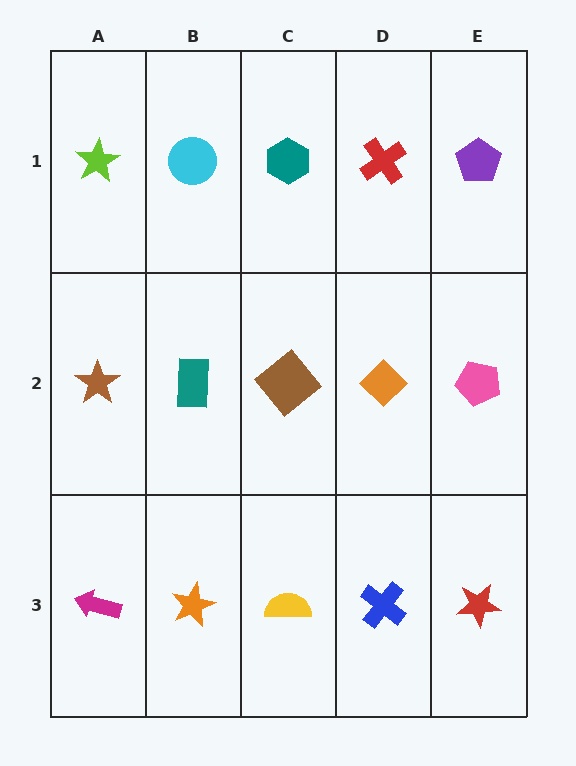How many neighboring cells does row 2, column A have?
3.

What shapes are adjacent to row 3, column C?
A brown diamond (row 2, column C), an orange star (row 3, column B), a blue cross (row 3, column D).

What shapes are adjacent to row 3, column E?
A pink pentagon (row 2, column E), a blue cross (row 3, column D).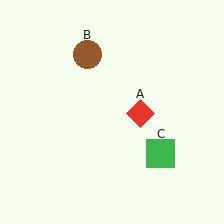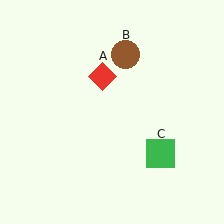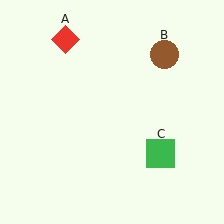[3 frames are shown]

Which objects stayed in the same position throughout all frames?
Green square (object C) remained stationary.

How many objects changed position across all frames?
2 objects changed position: red diamond (object A), brown circle (object B).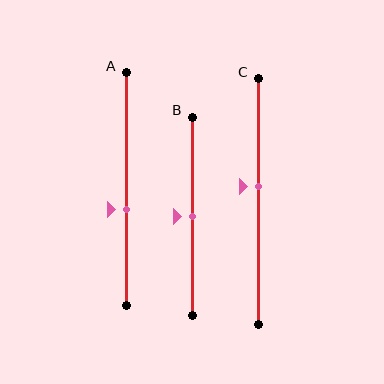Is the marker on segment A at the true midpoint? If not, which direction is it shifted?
No, the marker on segment A is shifted downward by about 9% of the segment length.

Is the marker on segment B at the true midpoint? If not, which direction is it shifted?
Yes, the marker on segment B is at the true midpoint.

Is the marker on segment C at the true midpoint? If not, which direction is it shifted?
No, the marker on segment C is shifted upward by about 6% of the segment length.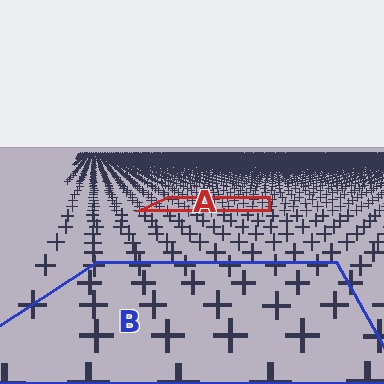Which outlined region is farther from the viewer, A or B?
Region A is farther from the viewer — the texture elements inside it appear smaller and more densely packed.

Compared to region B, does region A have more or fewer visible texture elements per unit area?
Region A has more texture elements per unit area — they are packed more densely because it is farther away.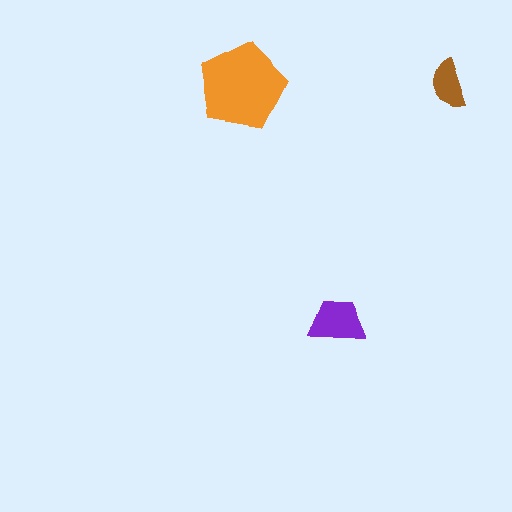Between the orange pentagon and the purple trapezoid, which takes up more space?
The orange pentagon.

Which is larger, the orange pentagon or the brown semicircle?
The orange pentagon.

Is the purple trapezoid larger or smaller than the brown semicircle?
Larger.